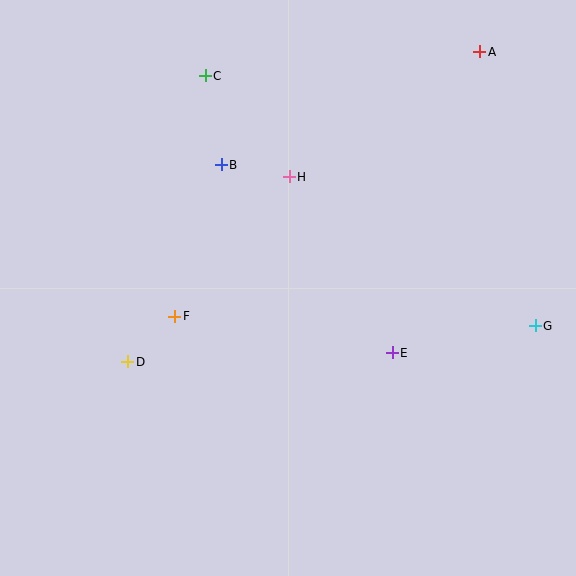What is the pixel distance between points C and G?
The distance between C and G is 414 pixels.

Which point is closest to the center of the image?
Point H at (289, 177) is closest to the center.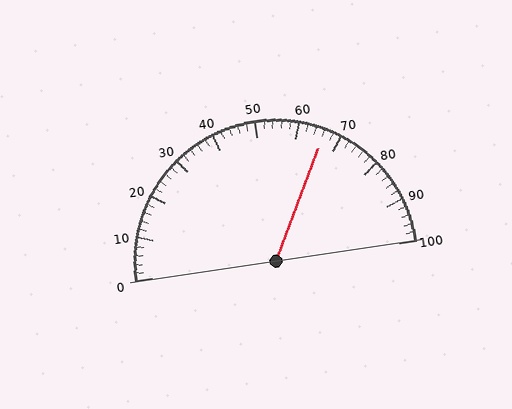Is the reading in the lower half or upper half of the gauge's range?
The reading is in the upper half of the range (0 to 100).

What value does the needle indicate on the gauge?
The needle indicates approximately 66.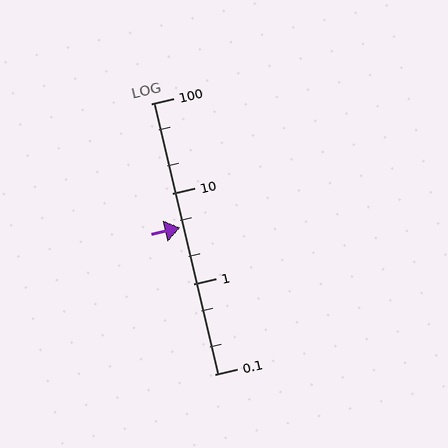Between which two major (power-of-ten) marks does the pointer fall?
The pointer is between 1 and 10.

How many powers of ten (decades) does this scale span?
The scale spans 3 decades, from 0.1 to 100.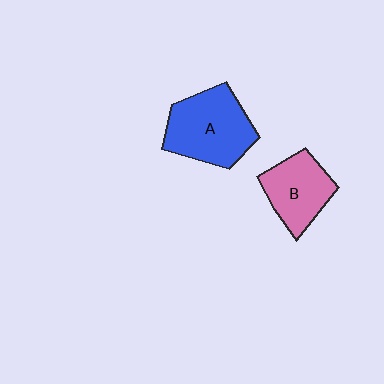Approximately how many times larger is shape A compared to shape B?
Approximately 1.4 times.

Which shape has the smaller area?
Shape B (pink).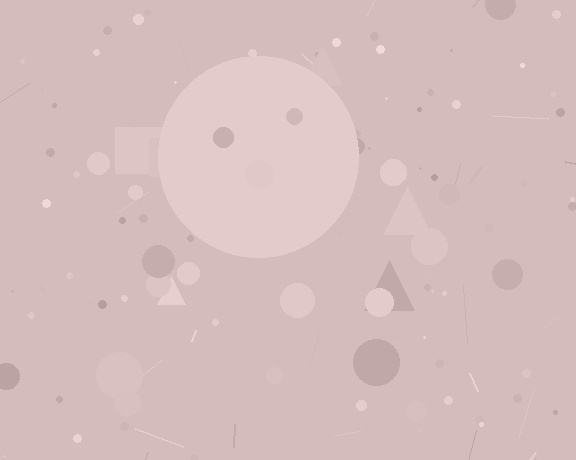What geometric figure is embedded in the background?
A circle is embedded in the background.